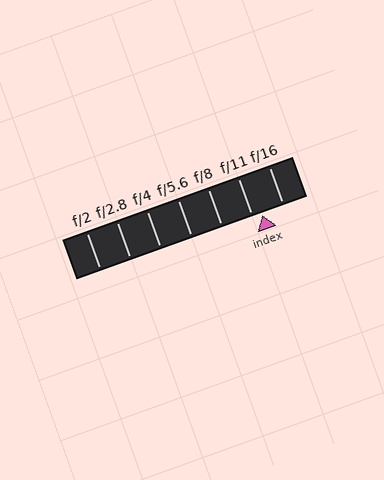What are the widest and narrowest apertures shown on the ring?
The widest aperture shown is f/2 and the narrowest is f/16.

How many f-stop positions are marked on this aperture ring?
There are 7 f-stop positions marked.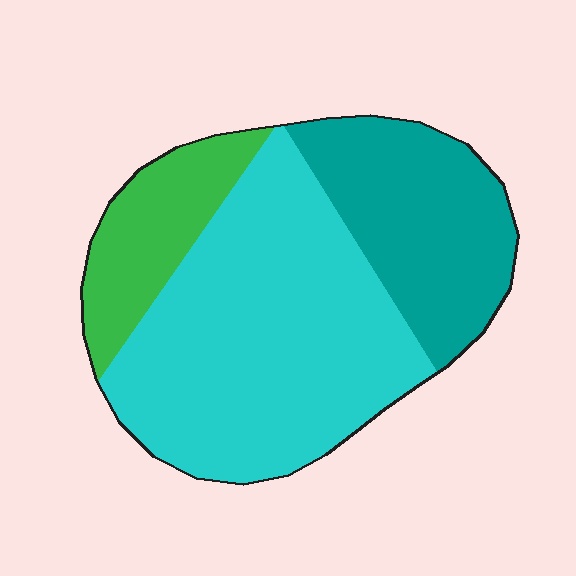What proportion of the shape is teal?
Teal takes up between a sixth and a third of the shape.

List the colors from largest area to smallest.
From largest to smallest: cyan, teal, green.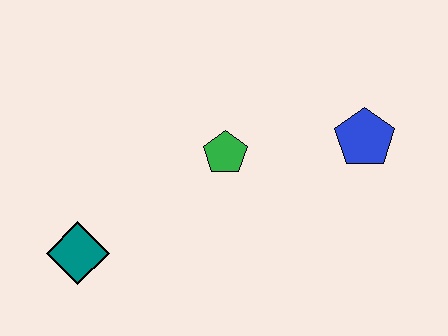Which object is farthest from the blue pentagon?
The teal diamond is farthest from the blue pentagon.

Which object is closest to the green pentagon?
The blue pentagon is closest to the green pentagon.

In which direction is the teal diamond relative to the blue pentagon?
The teal diamond is to the left of the blue pentagon.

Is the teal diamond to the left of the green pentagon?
Yes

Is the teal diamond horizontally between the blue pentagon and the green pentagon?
No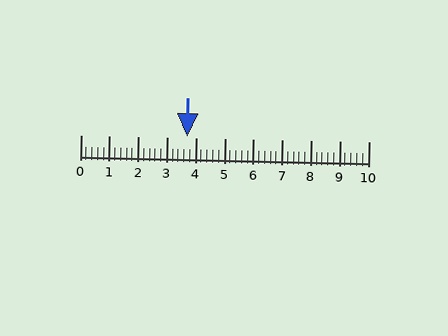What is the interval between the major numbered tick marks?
The major tick marks are spaced 1 units apart.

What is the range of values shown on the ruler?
The ruler shows values from 0 to 10.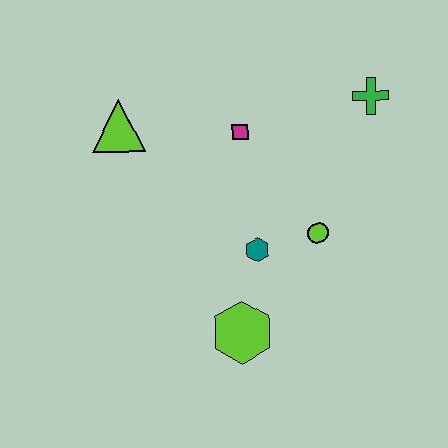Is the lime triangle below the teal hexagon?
No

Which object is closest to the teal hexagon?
The lime circle is closest to the teal hexagon.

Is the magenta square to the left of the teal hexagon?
Yes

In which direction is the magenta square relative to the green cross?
The magenta square is to the left of the green cross.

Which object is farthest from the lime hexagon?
The green cross is farthest from the lime hexagon.